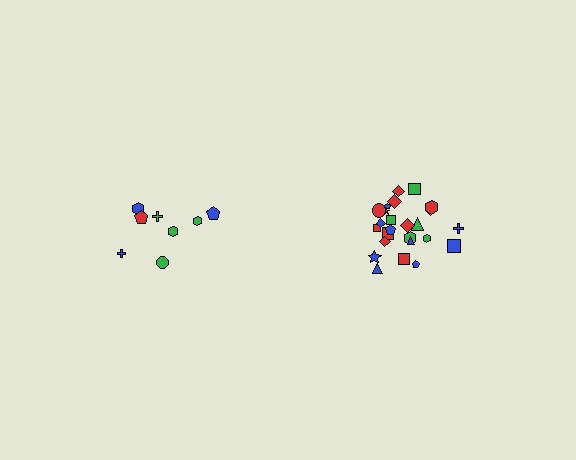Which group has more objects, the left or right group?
The right group.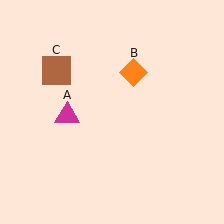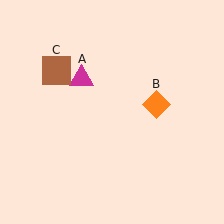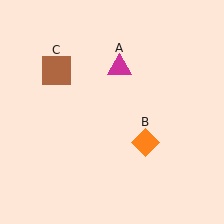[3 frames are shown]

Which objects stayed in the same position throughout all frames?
Brown square (object C) remained stationary.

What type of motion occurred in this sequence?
The magenta triangle (object A), orange diamond (object B) rotated clockwise around the center of the scene.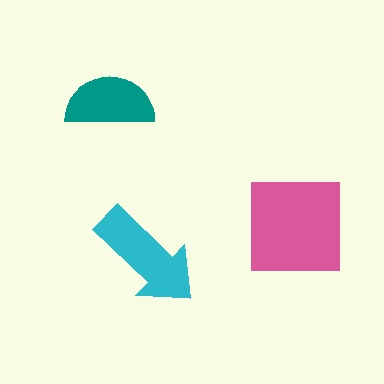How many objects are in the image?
There are 3 objects in the image.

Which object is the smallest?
The teal semicircle.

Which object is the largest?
The pink square.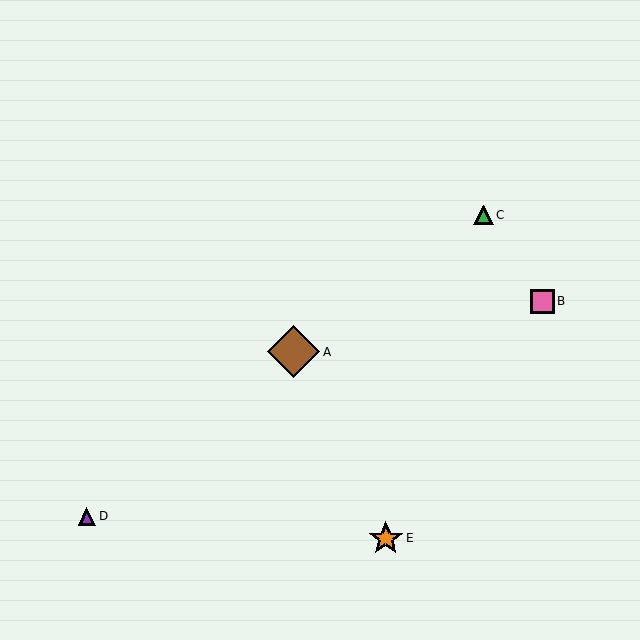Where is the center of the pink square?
The center of the pink square is at (542, 301).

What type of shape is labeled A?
Shape A is a brown diamond.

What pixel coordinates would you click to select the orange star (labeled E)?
Click at (386, 538) to select the orange star E.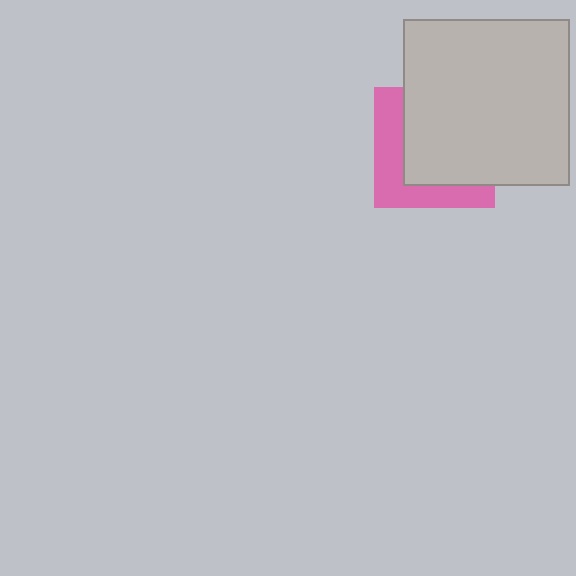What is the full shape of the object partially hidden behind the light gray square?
The partially hidden object is a pink square.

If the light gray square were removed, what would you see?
You would see the complete pink square.